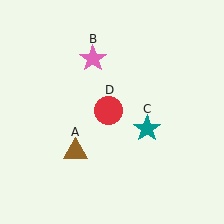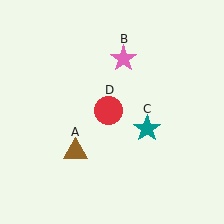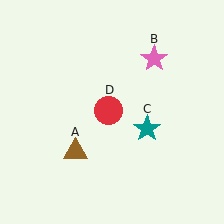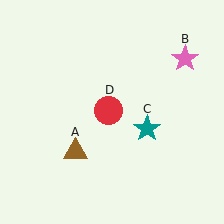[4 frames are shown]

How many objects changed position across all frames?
1 object changed position: pink star (object B).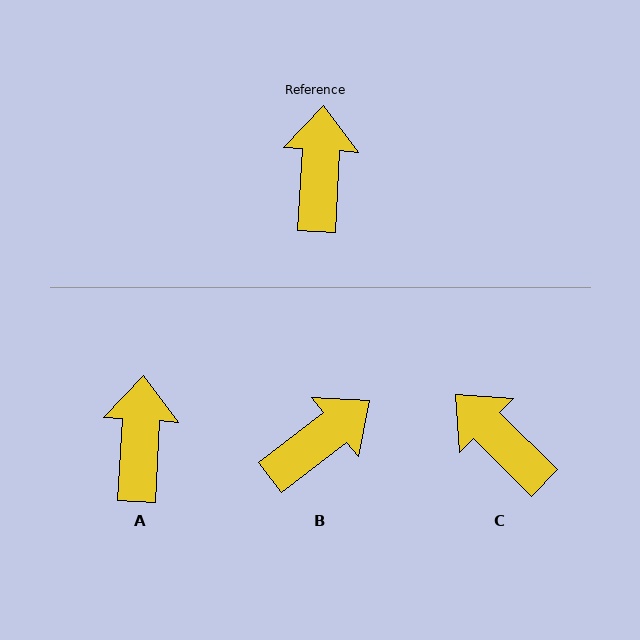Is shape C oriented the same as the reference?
No, it is off by about 48 degrees.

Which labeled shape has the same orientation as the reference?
A.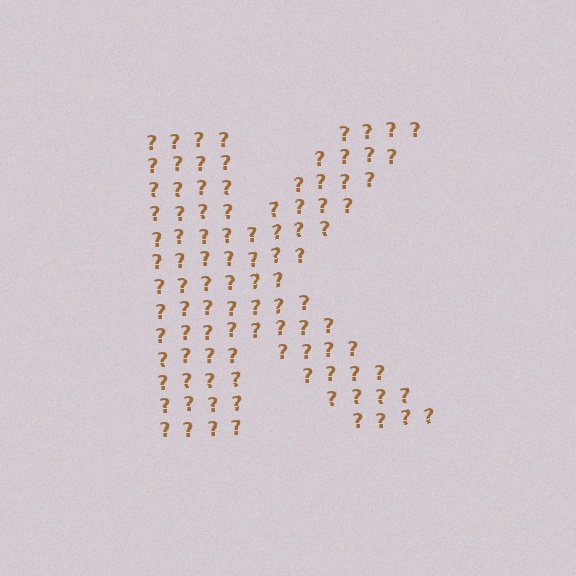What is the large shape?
The large shape is the letter K.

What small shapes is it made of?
It is made of small question marks.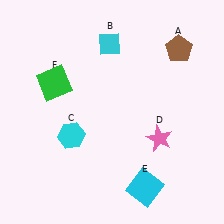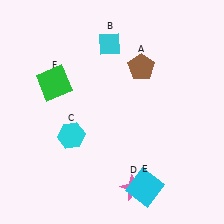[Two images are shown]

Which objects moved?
The objects that moved are: the brown pentagon (A), the pink star (D).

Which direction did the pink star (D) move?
The pink star (D) moved down.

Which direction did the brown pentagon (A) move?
The brown pentagon (A) moved left.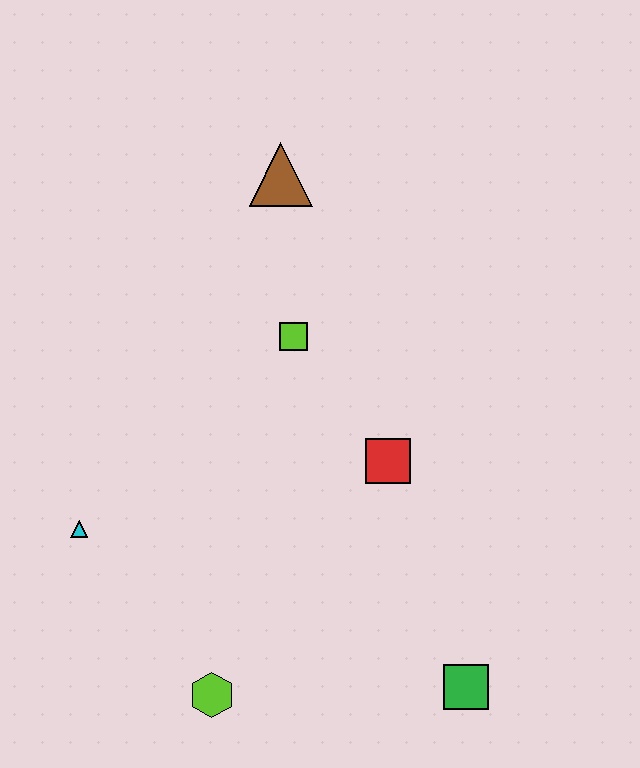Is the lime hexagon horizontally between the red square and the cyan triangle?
Yes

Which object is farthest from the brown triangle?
The green square is farthest from the brown triangle.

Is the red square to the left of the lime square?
No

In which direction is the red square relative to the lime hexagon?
The red square is above the lime hexagon.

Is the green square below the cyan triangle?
Yes